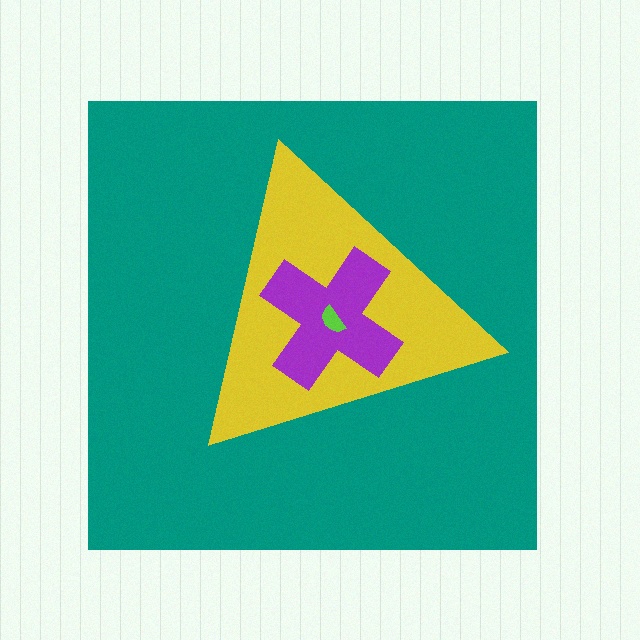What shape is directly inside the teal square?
The yellow triangle.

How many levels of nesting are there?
4.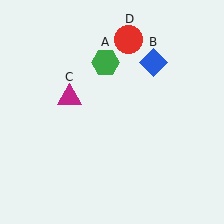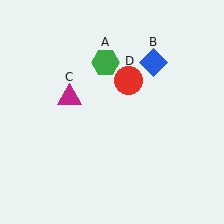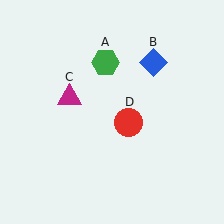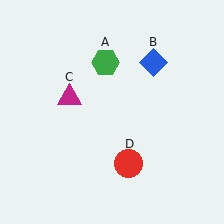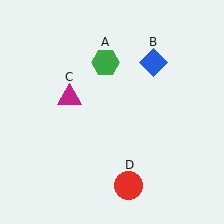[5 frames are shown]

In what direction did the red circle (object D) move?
The red circle (object D) moved down.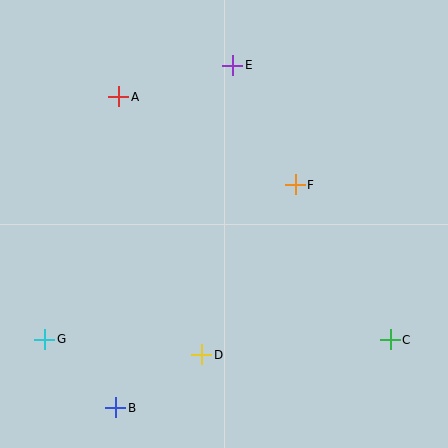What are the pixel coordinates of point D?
Point D is at (202, 355).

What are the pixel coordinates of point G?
Point G is at (45, 339).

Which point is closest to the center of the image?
Point F at (295, 185) is closest to the center.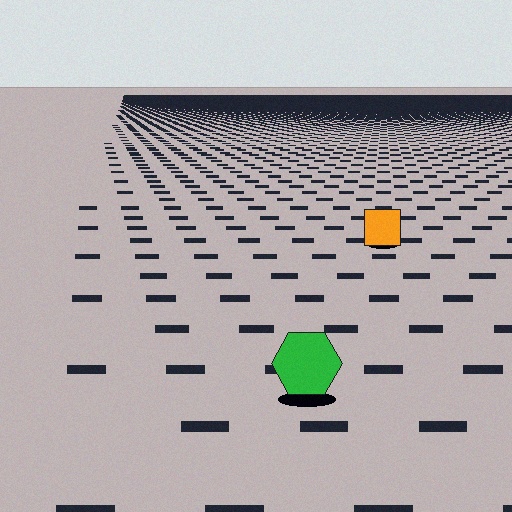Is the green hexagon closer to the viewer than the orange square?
Yes. The green hexagon is closer — you can tell from the texture gradient: the ground texture is coarser near it.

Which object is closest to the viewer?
The green hexagon is closest. The texture marks near it are larger and more spread out.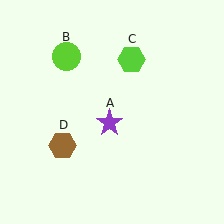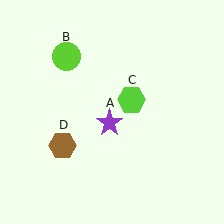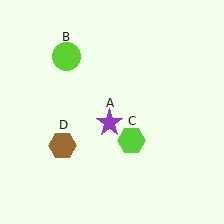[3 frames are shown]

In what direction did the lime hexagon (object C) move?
The lime hexagon (object C) moved down.